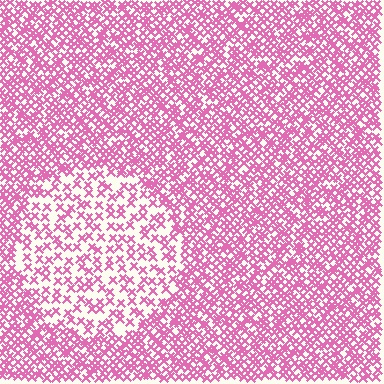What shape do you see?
I see a circle.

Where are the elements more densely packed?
The elements are more densely packed outside the circle boundary.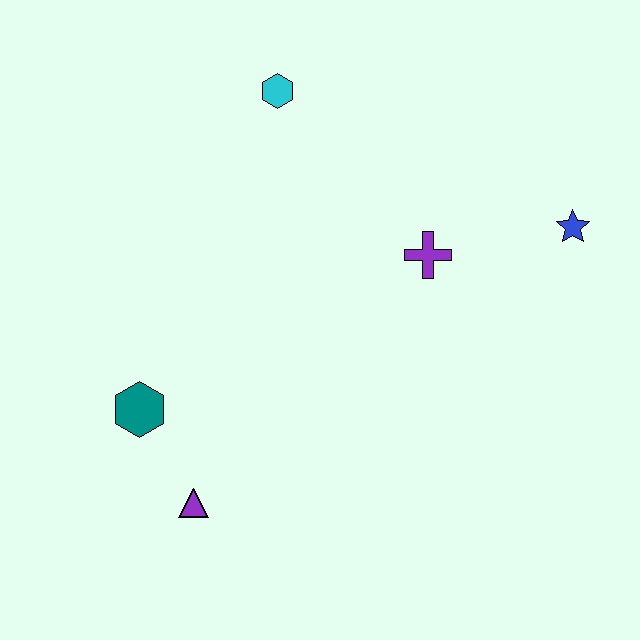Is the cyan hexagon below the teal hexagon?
No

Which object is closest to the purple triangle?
The teal hexagon is closest to the purple triangle.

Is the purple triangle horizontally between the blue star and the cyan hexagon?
No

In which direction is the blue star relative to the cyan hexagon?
The blue star is to the right of the cyan hexagon.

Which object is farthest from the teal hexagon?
The blue star is farthest from the teal hexagon.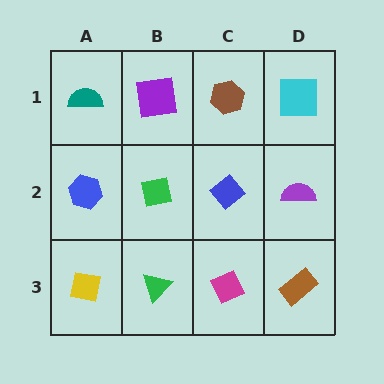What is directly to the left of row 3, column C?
A green triangle.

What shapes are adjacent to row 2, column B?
A purple square (row 1, column B), a green triangle (row 3, column B), a blue hexagon (row 2, column A), a blue diamond (row 2, column C).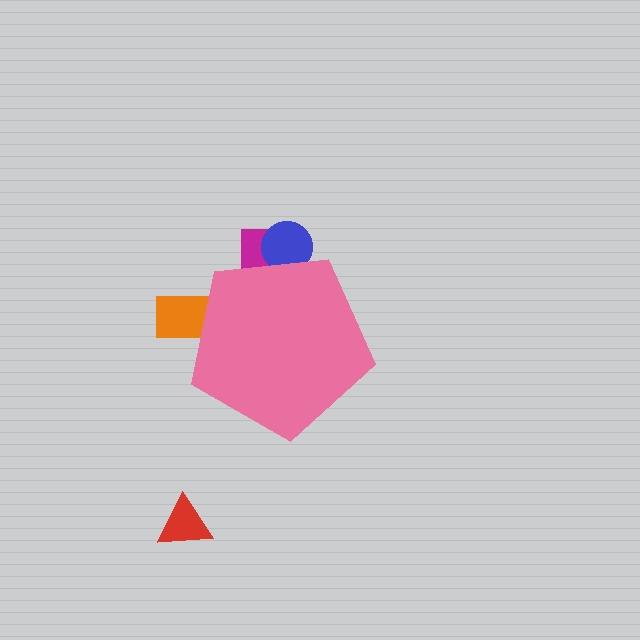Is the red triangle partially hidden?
No, the red triangle is fully visible.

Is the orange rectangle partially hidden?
Yes, the orange rectangle is partially hidden behind the pink pentagon.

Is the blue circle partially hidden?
Yes, the blue circle is partially hidden behind the pink pentagon.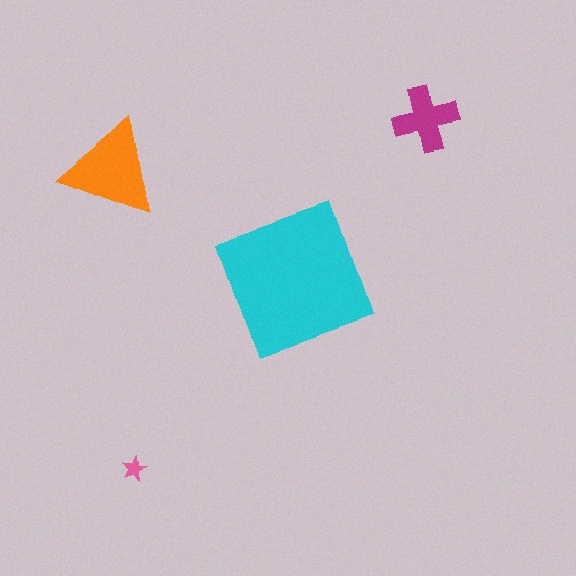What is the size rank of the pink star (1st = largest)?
4th.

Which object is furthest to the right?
The magenta cross is rightmost.